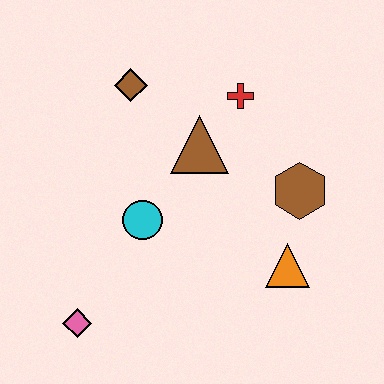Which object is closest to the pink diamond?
The cyan circle is closest to the pink diamond.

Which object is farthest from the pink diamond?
The red cross is farthest from the pink diamond.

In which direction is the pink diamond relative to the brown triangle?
The pink diamond is below the brown triangle.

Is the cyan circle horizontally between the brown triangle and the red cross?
No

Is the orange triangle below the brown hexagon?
Yes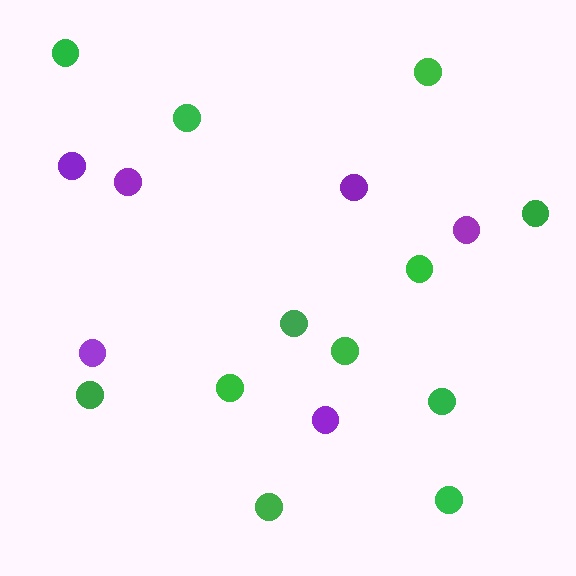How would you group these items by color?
There are 2 groups: one group of green circles (12) and one group of purple circles (6).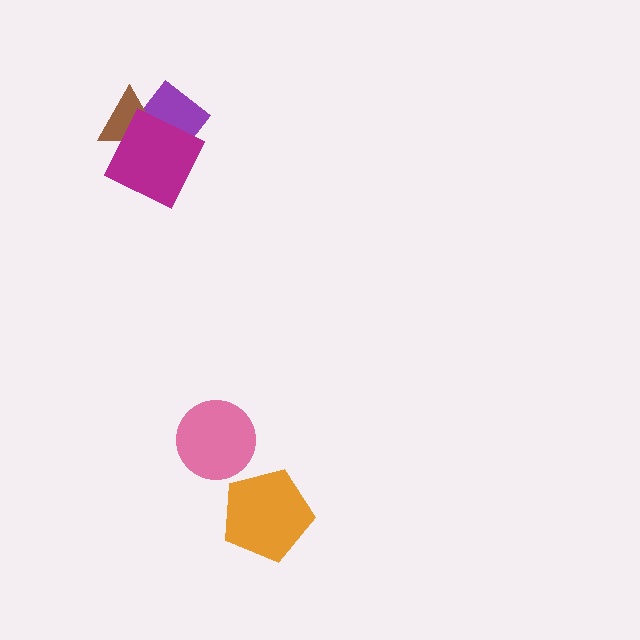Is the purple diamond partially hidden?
Yes, it is partially covered by another shape.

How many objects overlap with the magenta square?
2 objects overlap with the magenta square.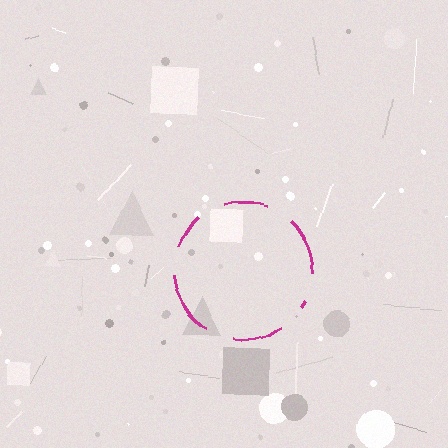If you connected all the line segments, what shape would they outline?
They would outline a circle.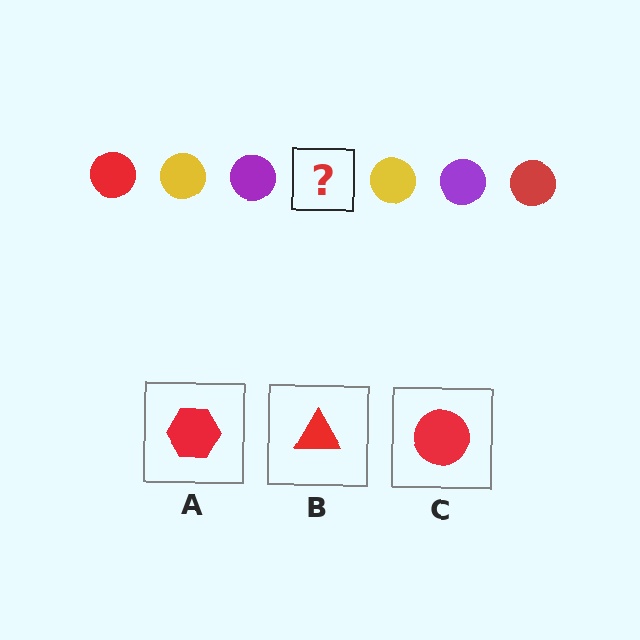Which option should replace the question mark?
Option C.